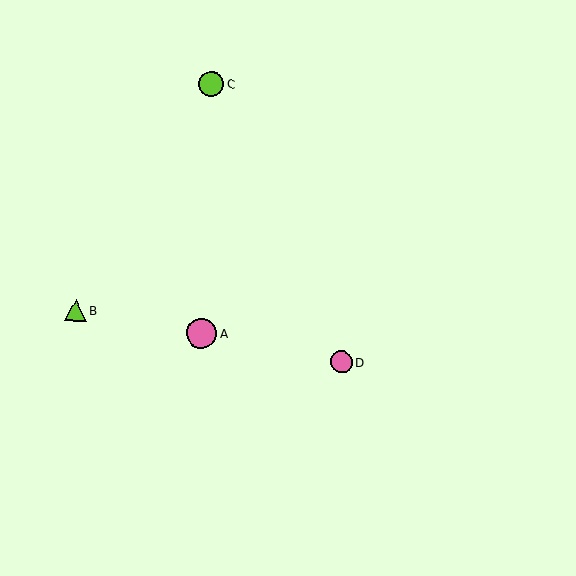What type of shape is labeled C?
Shape C is a lime circle.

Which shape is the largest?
The pink circle (labeled A) is the largest.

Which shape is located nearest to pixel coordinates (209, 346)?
The pink circle (labeled A) at (201, 333) is nearest to that location.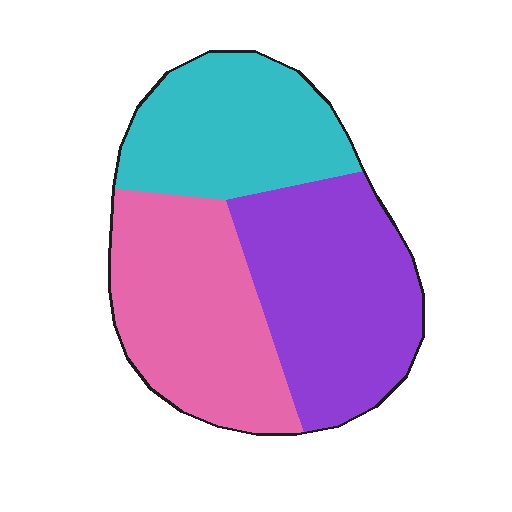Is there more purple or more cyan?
Purple.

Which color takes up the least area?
Cyan, at roughly 30%.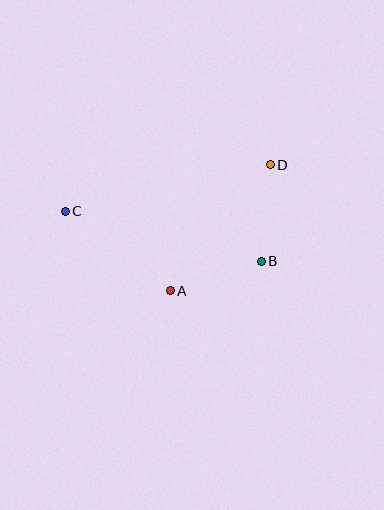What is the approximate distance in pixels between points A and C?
The distance between A and C is approximately 133 pixels.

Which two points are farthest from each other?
Points C and D are farthest from each other.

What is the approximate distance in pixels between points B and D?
The distance between B and D is approximately 97 pixels.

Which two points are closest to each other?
Points A and B are closest to each other.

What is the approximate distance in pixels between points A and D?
The distance between A and D is approximately 161 pixels.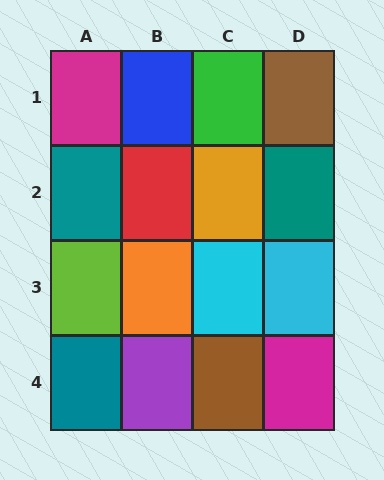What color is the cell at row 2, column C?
Orange.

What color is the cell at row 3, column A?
Lime.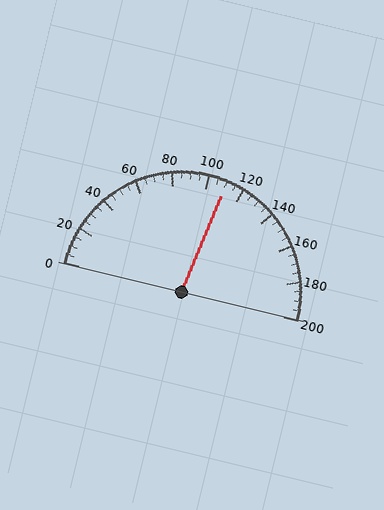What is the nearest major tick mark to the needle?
The nearest major tick mark is 120.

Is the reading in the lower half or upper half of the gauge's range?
The reading is in the upper half of the range (0 to 200).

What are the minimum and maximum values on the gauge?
The gauge ranges from 0 to 200.